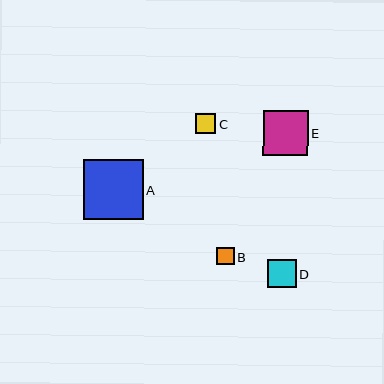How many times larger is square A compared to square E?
Square A is approximately 1.3 times the size of square E.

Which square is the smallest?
Square B is the smallest with a size of approximately 17 pixels.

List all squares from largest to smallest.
From largest to smallest: A, E, D, C, B.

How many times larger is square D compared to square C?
Square D is approximately 1.4 times the size of square C.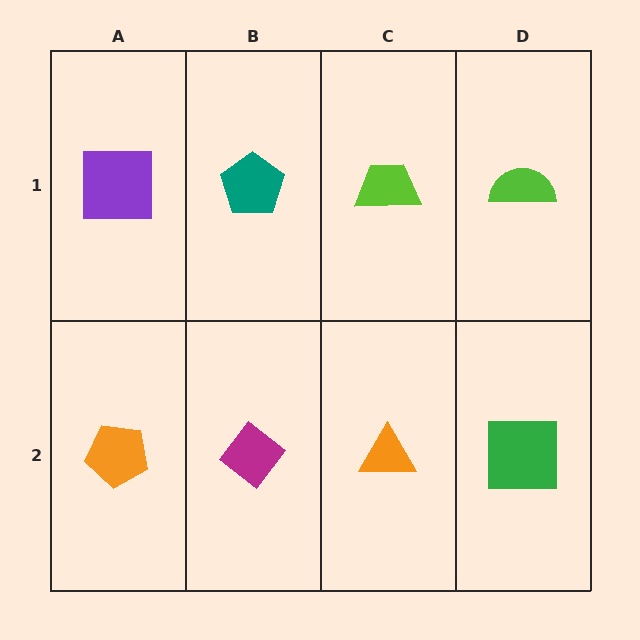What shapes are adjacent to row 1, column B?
A magenta diamond (row 2, column B), a purple square (row 1, column A), a lime trapezoid (row 1, column C).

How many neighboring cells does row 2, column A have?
2.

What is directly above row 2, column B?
A teal pentagon.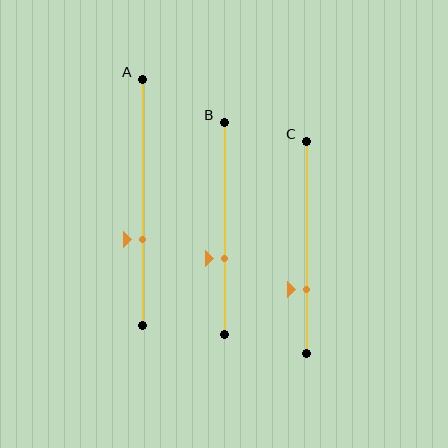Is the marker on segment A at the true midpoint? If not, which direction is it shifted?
No, the marker on segment A is shifted downward by about 15% of the segment length.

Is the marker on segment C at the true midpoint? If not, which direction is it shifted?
No, the marker on segment C is shifted downward by about 20% of the segment length.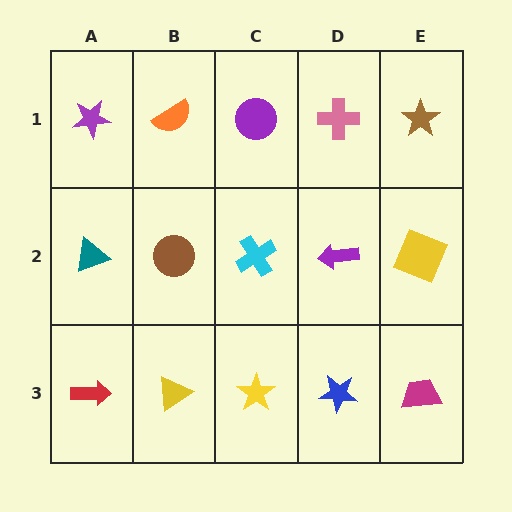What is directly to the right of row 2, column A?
A brown circle.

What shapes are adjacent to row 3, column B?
A brown circle (row 2, column B), a red arrow (row 3, column A), a yellow star (row 3, column C).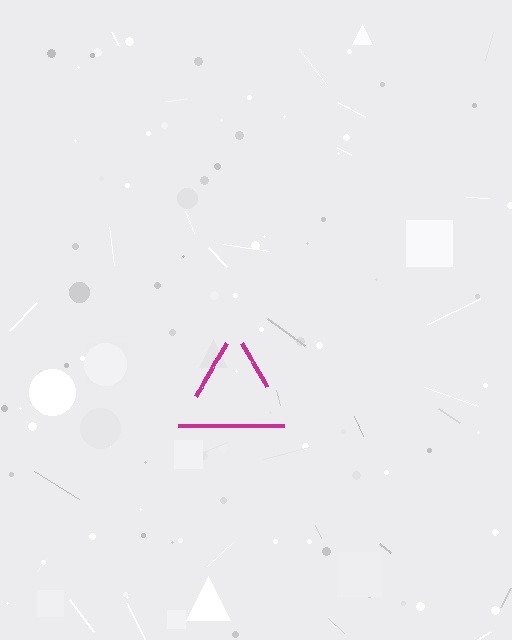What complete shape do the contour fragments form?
The contour fragments form a triangle.